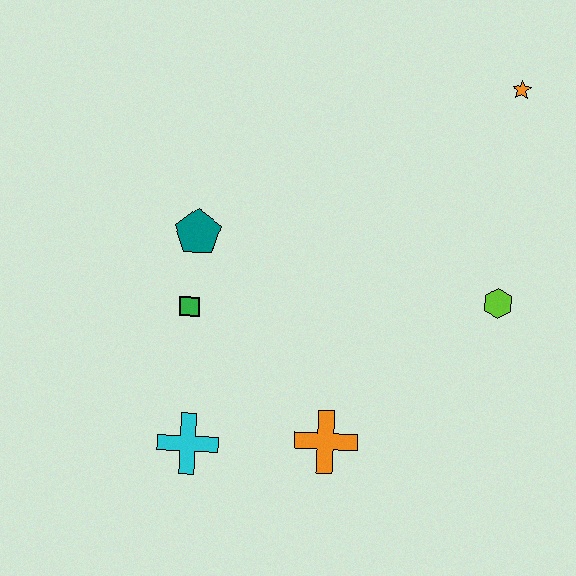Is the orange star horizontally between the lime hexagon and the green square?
No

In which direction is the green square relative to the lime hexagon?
The green square is to the left of the lime hexagon.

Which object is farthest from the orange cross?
The orange star is farthest from the orange cross.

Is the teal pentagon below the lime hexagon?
No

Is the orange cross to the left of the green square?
No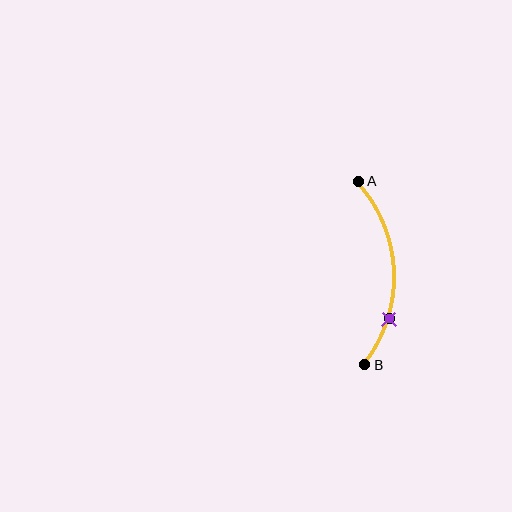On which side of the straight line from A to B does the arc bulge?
The arc bulges to the right of the straight line connecting A and B.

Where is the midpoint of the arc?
The arc midpoint is the point on the curve farthest from the straight line joining A and B. It sits to the right of that line.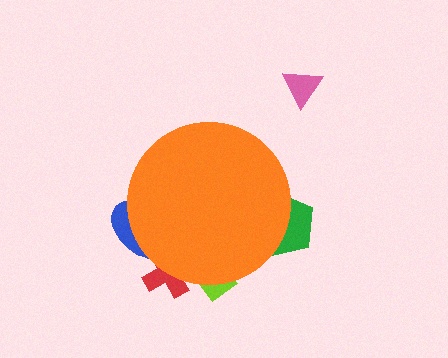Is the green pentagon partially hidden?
Yes, the green pentagon is partially hidden behind the orange circle.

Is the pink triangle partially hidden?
No, the pink triangle is fully visible.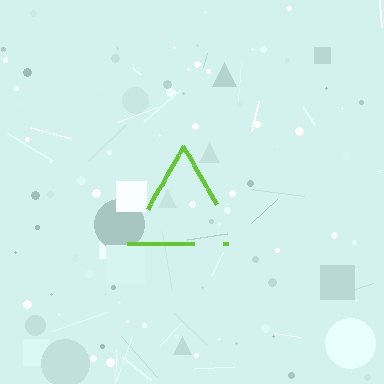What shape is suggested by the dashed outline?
The dashed outline suggests a triangle.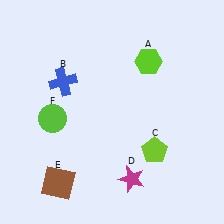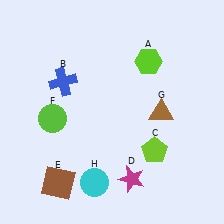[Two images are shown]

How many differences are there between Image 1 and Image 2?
There are 2 differences between the two images.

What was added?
A brown triangle (G), a cyan circle (H) were added in Image 2.